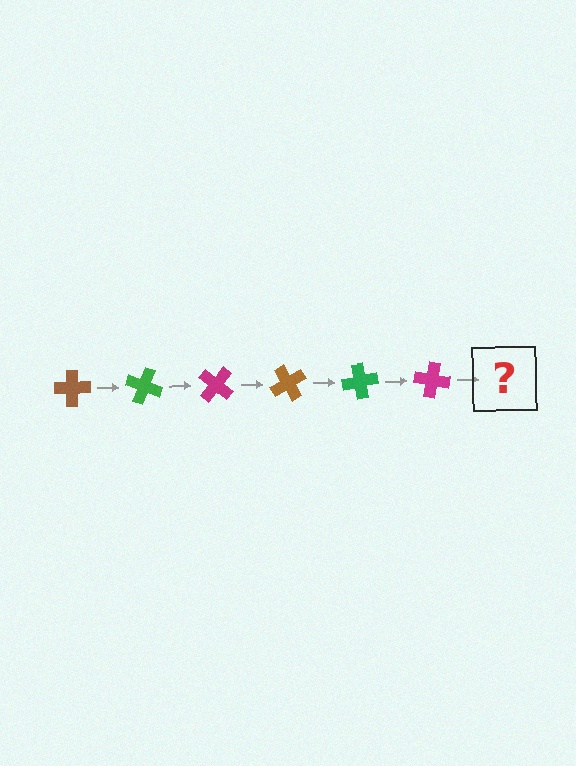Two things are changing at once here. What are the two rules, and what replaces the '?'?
The two rules are that it rotates 20 degrees each step and the color cycles through brown, green, and magenta. The '?' should be a brown cross, rotated 120 degrees from the start.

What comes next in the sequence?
The next element should be a brown cross, rotated 120 degrees from the start.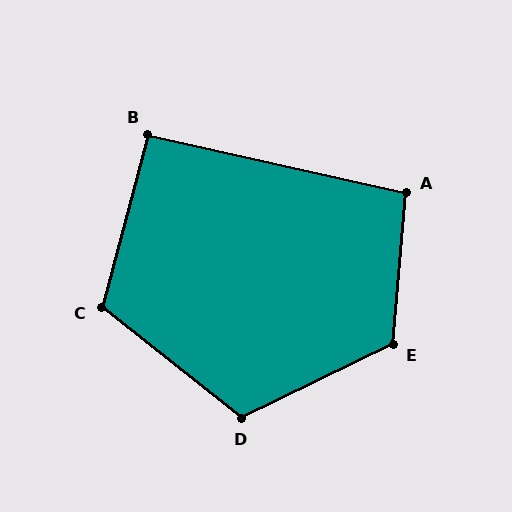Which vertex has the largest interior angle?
E, at approximately 121 degrees.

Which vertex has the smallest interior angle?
B, at approximately 92 degrees.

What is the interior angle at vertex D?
Approximately 116 degrees (obtuse).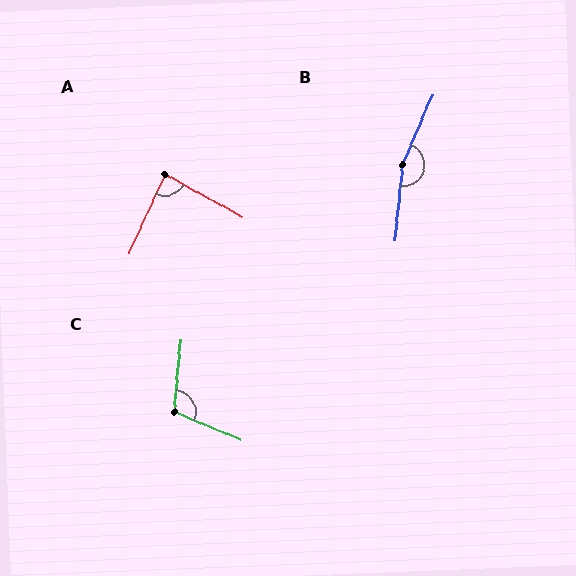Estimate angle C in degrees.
Approximately 107 degrees.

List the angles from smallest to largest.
A (85°), C (107°), B (163°).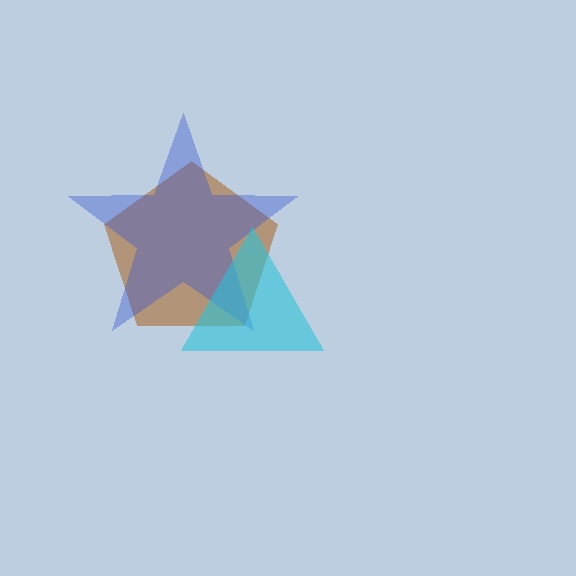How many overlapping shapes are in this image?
There are 3 overlapping shapes in the image.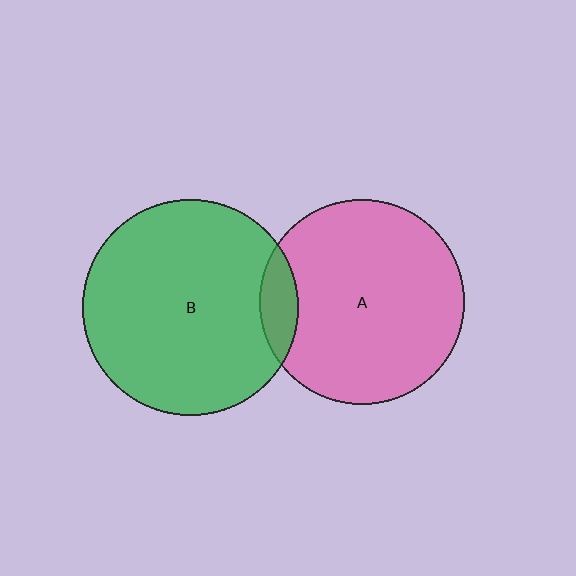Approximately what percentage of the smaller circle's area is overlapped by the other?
Approximately 10%.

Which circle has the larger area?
Circle B (green).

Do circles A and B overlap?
Yes.